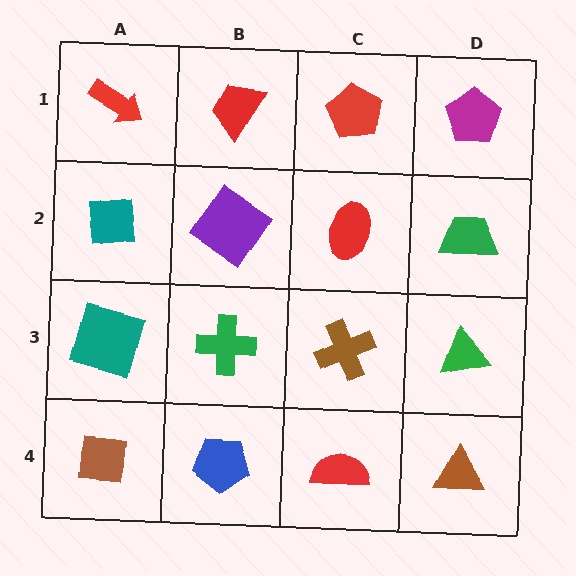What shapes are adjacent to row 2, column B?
A red trapezoid (row 1, column B), a green cross (row 3, column B), a teal square (row 2, column A), a red ellipse (row 2, column C).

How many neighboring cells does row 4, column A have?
2.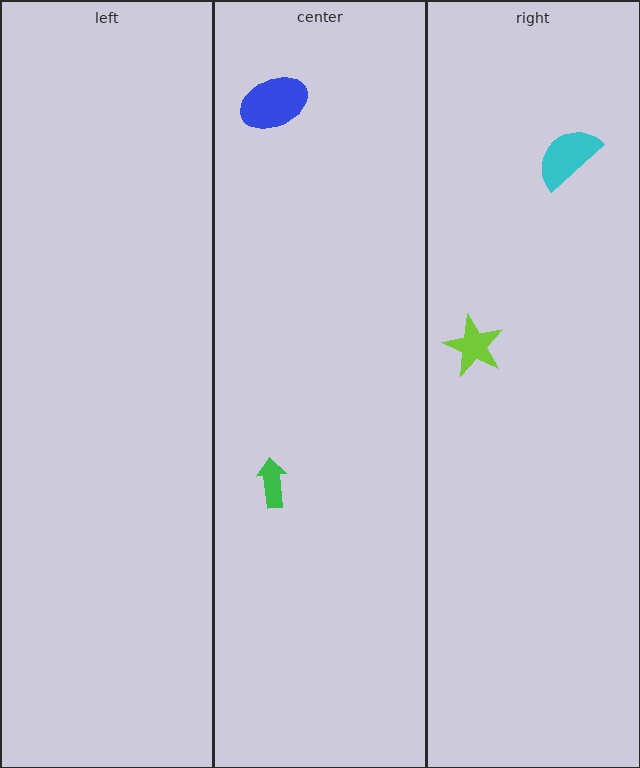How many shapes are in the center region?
2.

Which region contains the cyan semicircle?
The right region.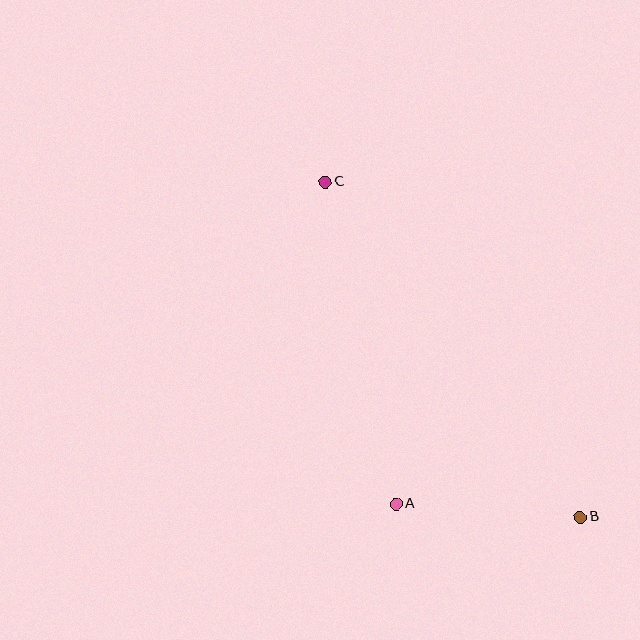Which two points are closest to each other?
Points A and B are closest to each other.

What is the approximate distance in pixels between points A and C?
The distance between A and C is approximately 330 pixels.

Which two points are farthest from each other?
Points B and C are farthest from each other.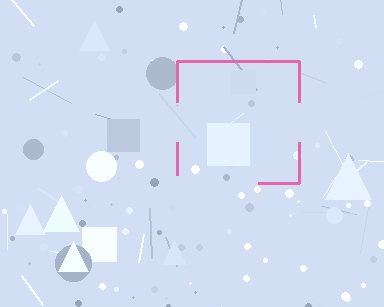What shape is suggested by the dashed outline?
The dashed outline suggests a square.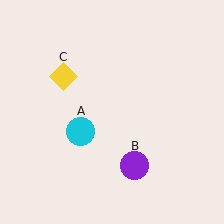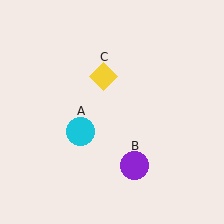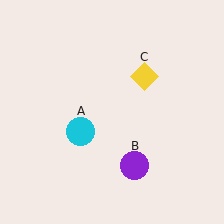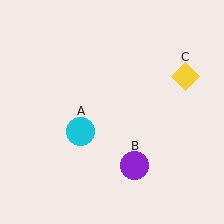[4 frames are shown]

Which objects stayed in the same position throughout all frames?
Cyan circle (object A) and purple circle (object B) remained stationary.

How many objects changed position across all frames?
1 object changed position: yellow diamond (object C).